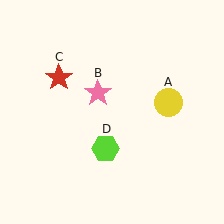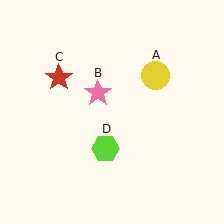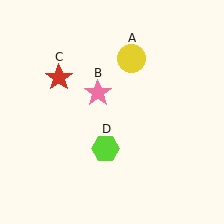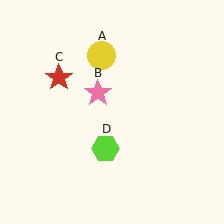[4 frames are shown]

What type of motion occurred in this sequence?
The yellow circle (object A) rotated counterclockwise around the center of the scene.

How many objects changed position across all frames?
1 object changed position: yellow circle (object A).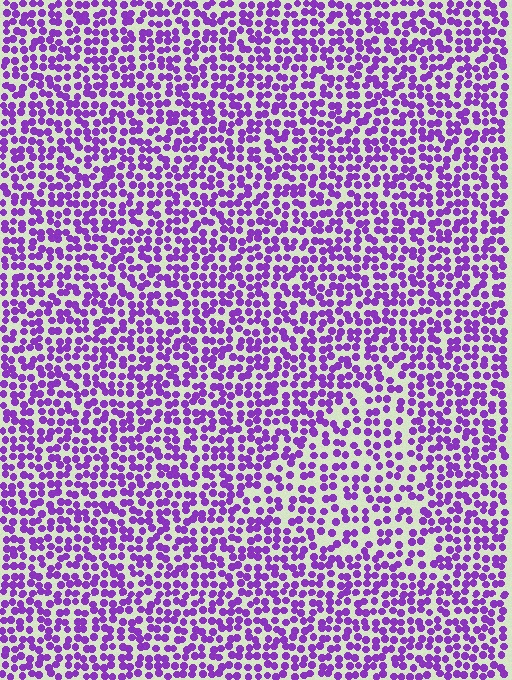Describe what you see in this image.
The image contains small purple elements arranged at two different densities. A triangle-shaped region is visible where the elements are less densely packed than the surrounding area.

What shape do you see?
I see a triangle.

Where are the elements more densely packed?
The elements are more densely packed outside the triangle boundary.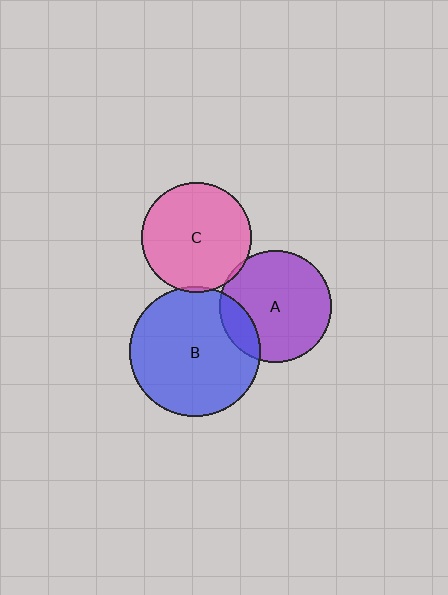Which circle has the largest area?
Circle B (blue).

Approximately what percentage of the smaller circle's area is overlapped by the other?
Approximately 15%.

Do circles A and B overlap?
Yes.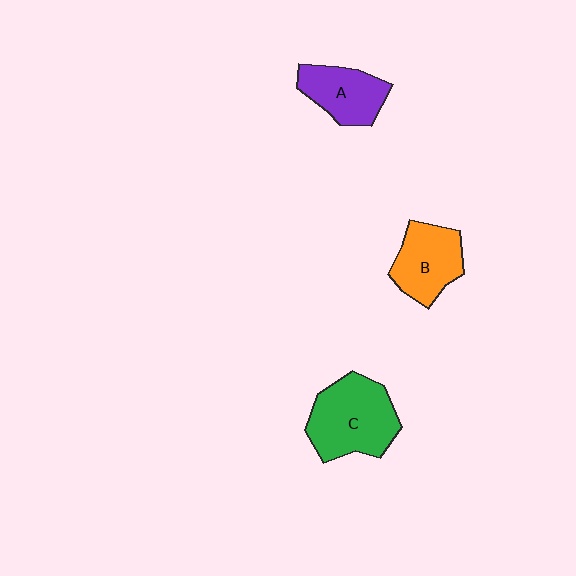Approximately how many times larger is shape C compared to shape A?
Approximately 1.5 times.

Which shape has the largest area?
Shape C (green).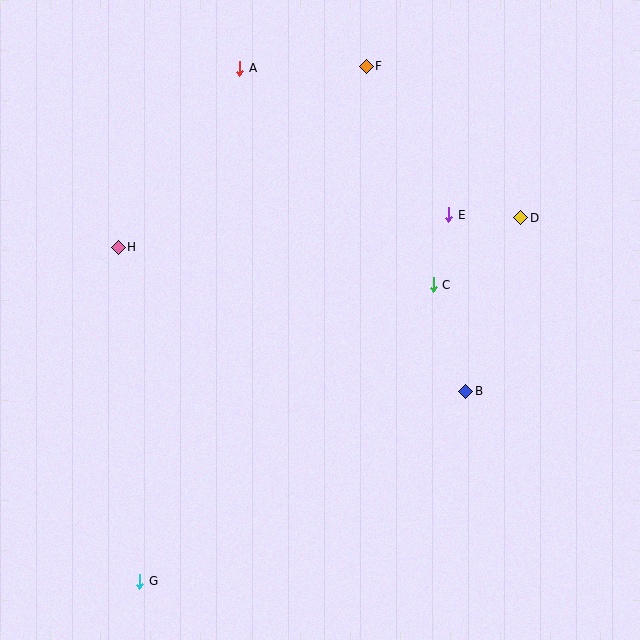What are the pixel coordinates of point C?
Point C is at (433, 285).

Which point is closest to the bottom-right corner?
Point B is closest to the bottom-right corner.